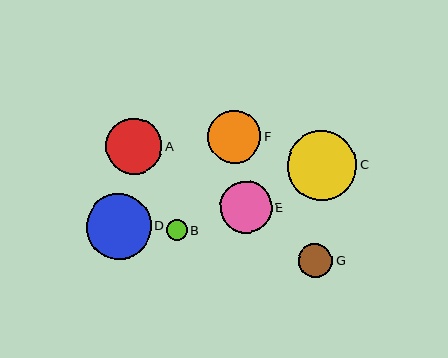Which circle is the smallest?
Circle B is the smallest with a size of approximately 21 pixels.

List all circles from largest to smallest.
From largest to smallest: C, D, A, F, E, G, B.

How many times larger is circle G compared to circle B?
Circle G is approximately 1.7 times the size of circle B.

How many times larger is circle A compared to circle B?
Circle A is approximately 2.7 times the size of circle B.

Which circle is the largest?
Circle C is the largest with a size of approximately 69 pixels.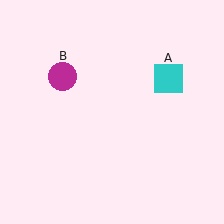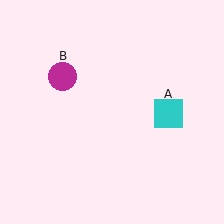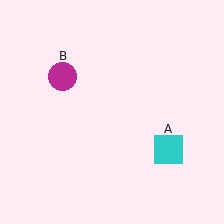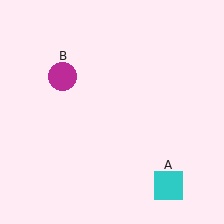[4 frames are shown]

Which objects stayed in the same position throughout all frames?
Magenta circle (object B) remained stationary.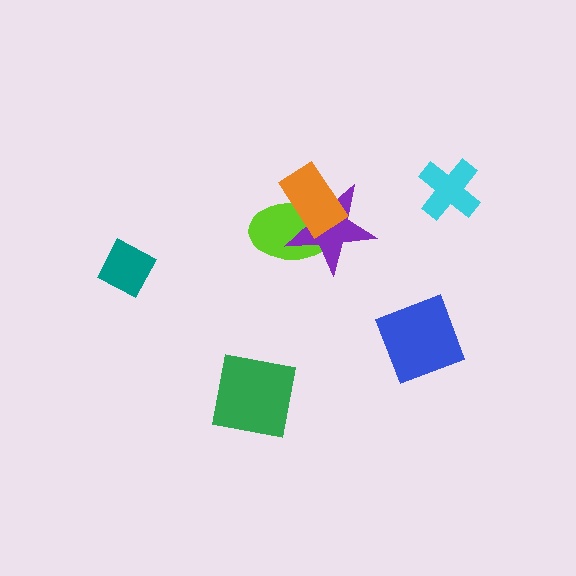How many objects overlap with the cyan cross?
0 objects overlap with the cyan cross.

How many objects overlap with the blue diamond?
0 objects overlap with the blue diamond.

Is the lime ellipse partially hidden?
Yes, it is partially covered by another shape.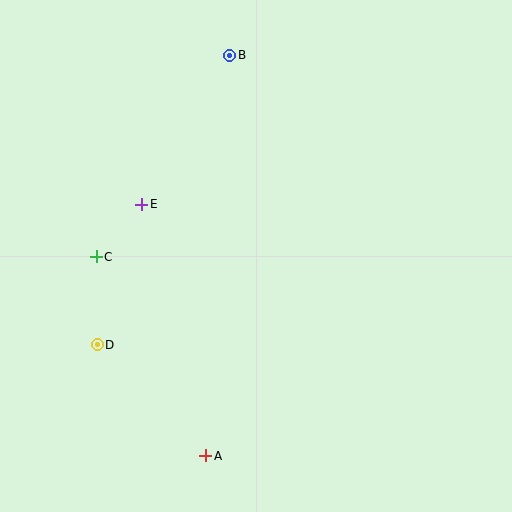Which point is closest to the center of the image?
Point E at (142, 204) is closest to the center.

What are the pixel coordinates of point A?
Point A is at (206, 456).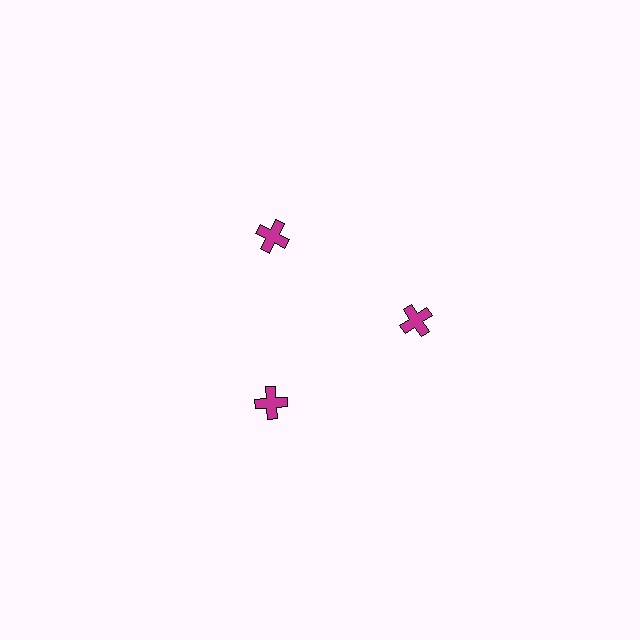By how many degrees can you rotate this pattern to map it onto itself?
The pattern maps onto itself every 120 degrees of rotation.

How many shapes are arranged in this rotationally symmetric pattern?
There are 3 shapes, arranged in 3 groups of 1.